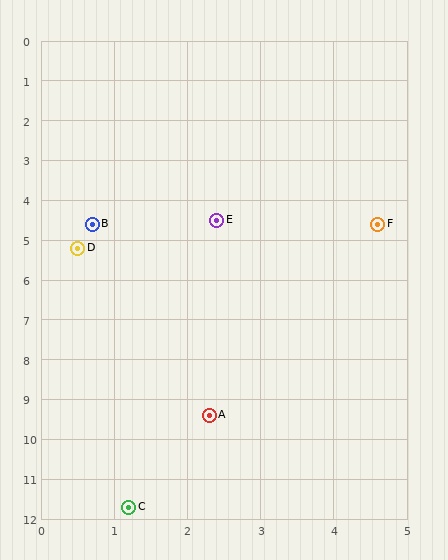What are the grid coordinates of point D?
Point D is at approximately (0.5, 5.2).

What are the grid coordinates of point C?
Point C is at approximately (1.2, 11.7).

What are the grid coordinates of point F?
Point F is at approximately (4.6, 4.6).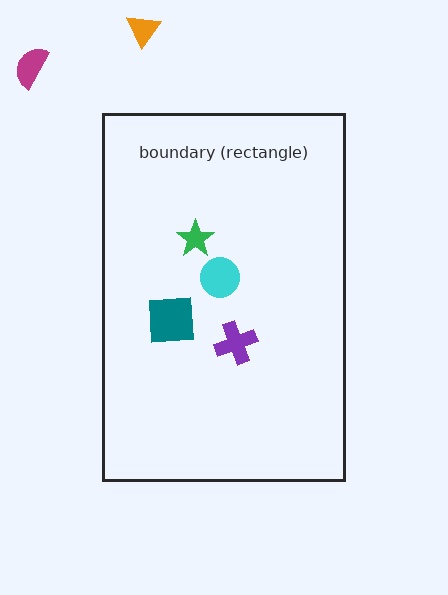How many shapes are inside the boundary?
4 inside, 2 outside.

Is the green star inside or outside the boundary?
Inside.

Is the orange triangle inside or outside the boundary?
Outside.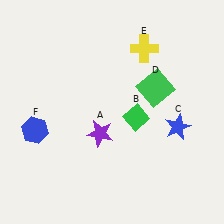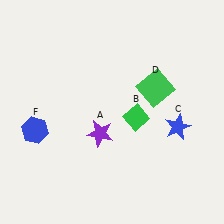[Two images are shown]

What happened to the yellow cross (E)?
The yellow cross (E) was removed in Image 2. It was in the top-right area of Image 1.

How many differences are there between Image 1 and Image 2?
There is 1 difference between the two images.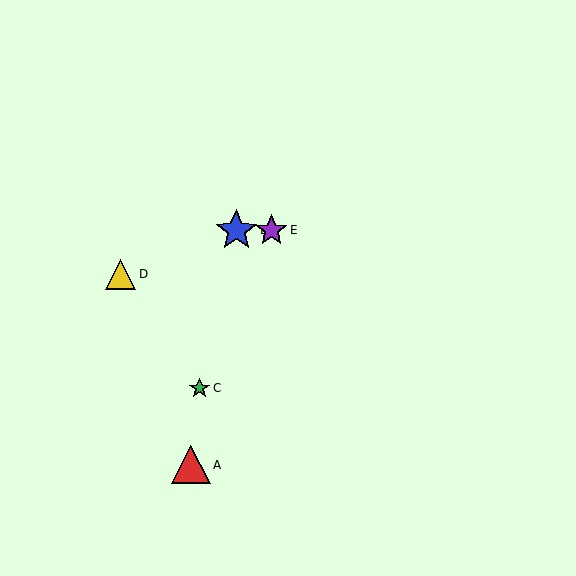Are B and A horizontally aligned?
No, B is at y≈231 and A is at y≈465.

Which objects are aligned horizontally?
Objects B, E are aligned horizontally.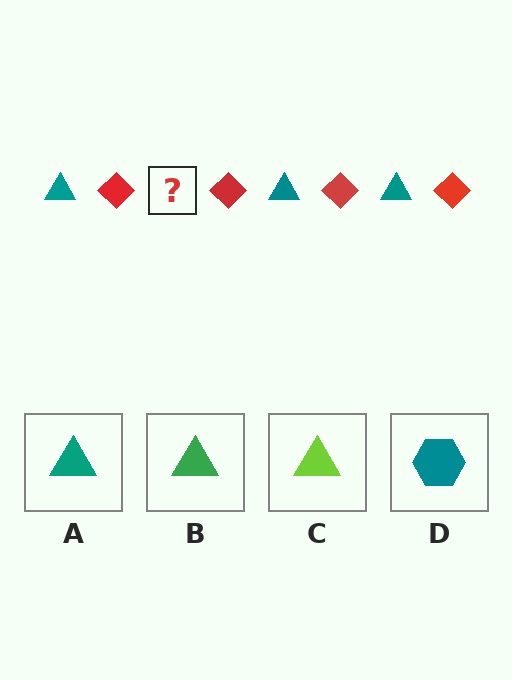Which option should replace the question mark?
Option A.